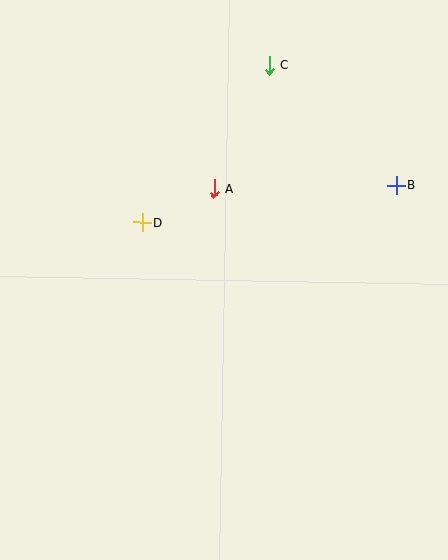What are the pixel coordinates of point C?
Point C is at (269, 65).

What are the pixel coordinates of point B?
Point B is at (396, 185).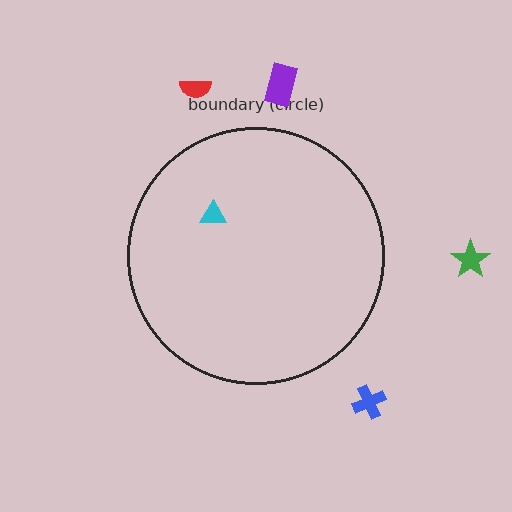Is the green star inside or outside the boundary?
Outside.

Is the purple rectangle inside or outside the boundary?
Outside.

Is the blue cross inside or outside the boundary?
Outside.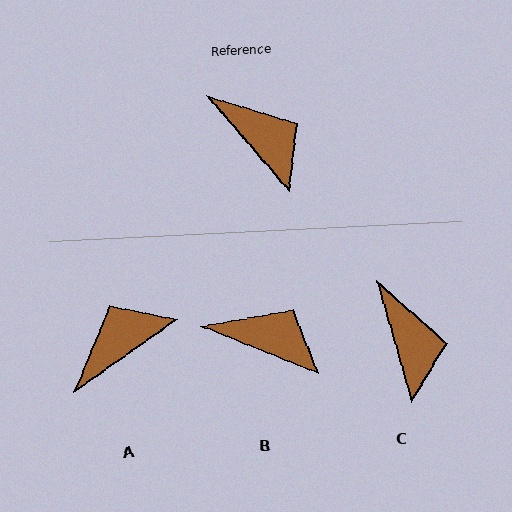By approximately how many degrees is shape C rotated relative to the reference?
Approximately 24 degrees clockwise.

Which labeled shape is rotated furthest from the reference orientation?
A, about 85 degrees away.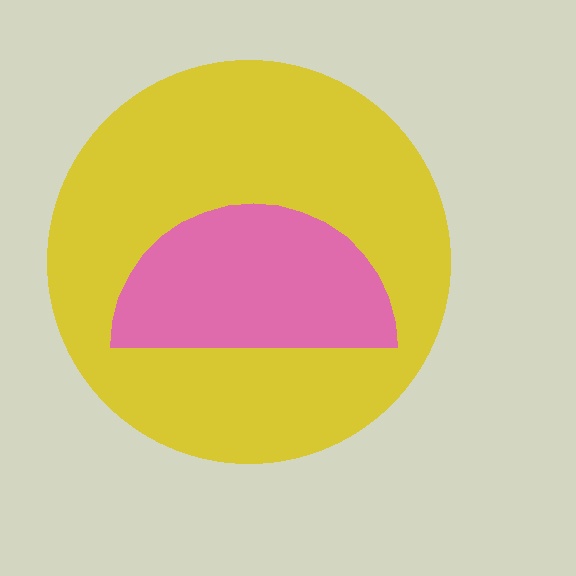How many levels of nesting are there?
2.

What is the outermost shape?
The yellow circle.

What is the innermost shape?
The pink semicircle.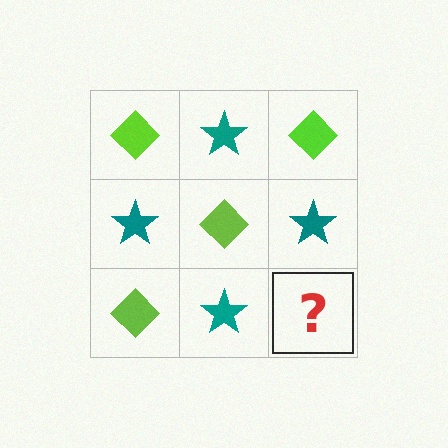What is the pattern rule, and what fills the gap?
The rule is that it alternates lime diamond and teal star in a checkerboard pattern. The gap should be filled with a lime diamond.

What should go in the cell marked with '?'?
The missing cell should contain a lime diamond.